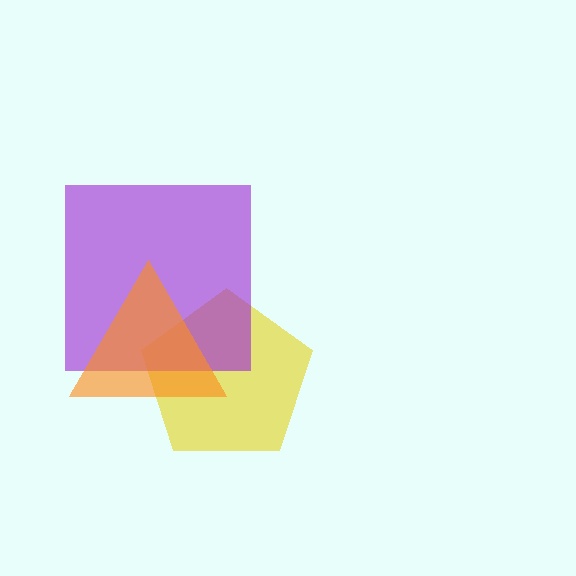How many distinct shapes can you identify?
There are 3 distinct shapes: a yellow pentagon, a purple square, an orange triangle.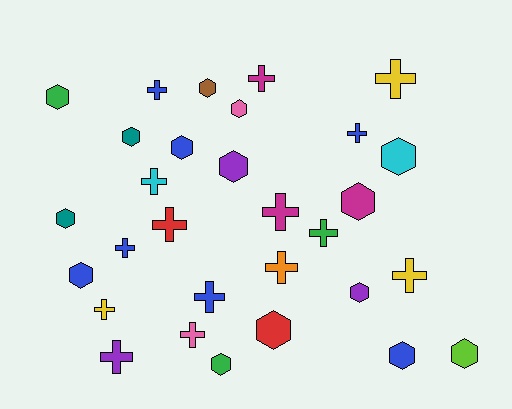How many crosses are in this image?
There are 15 crosses.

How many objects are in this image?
There are 30 objects.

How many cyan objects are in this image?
There are 2 cyan objects.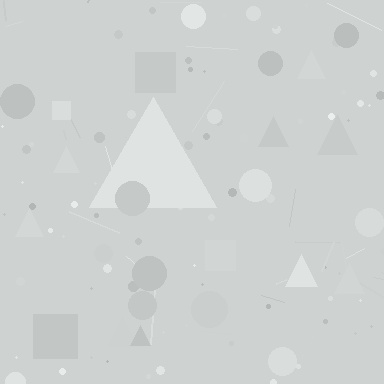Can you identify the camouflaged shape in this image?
The camouflaged shape is a triangle.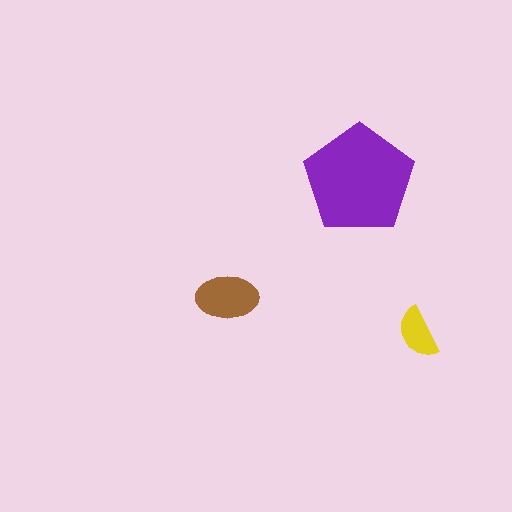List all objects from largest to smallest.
The purple pentagon, the brown ellipse, the yellow semicircle.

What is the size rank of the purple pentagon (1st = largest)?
1st.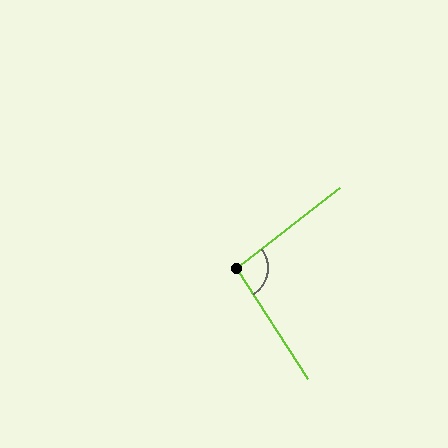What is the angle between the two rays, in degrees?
Approximately 95 degrees.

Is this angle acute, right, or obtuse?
It is obtuse.